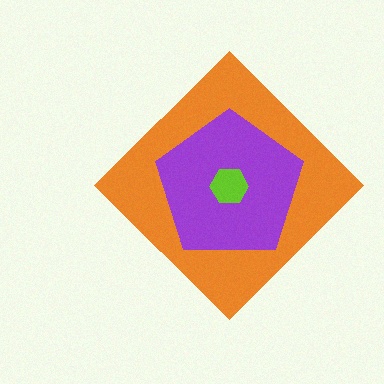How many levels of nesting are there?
3.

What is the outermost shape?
The orange diamond.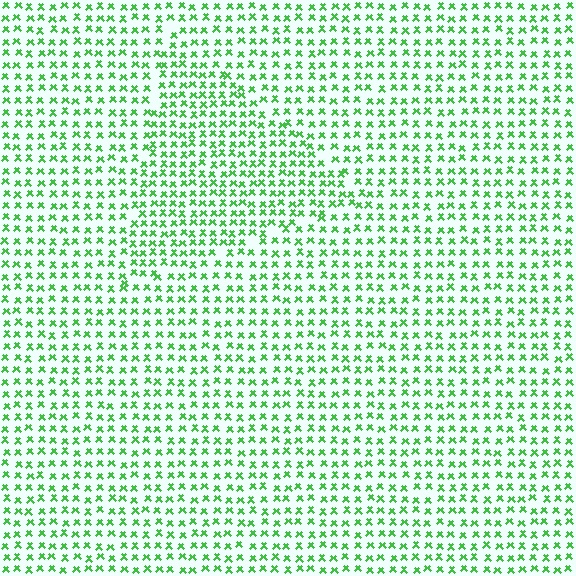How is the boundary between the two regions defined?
The boundary is defined by a change in element density (approximately 1.4x ratio). All elements are the same color, size, and shape.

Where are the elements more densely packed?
The elements are more densely packed inside the triangle boundary.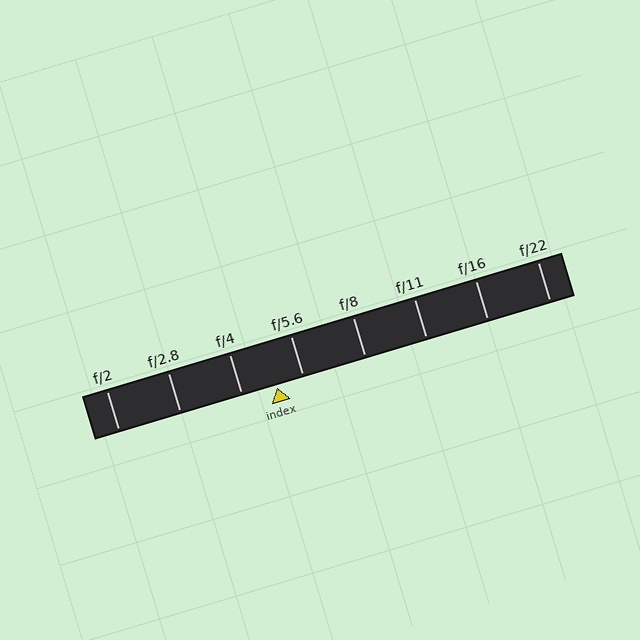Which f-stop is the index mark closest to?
The index mark is closest to f/5.6.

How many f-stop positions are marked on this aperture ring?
There are 8 f-stop positions marked.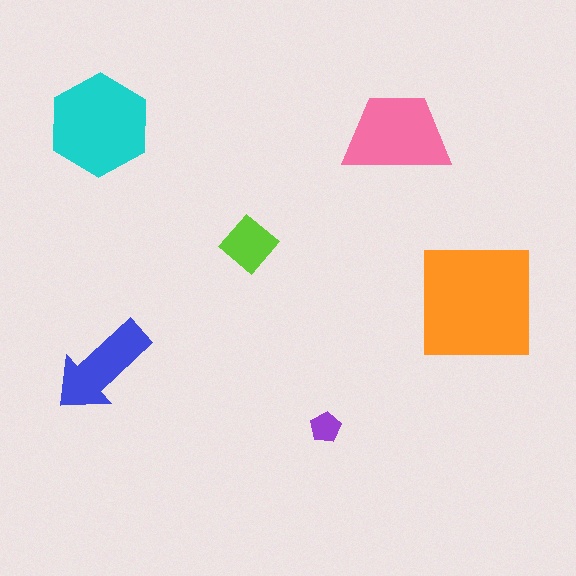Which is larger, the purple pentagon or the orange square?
The orange square.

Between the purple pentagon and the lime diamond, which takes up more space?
The lime diamond.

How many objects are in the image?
There are 6 objects in the image.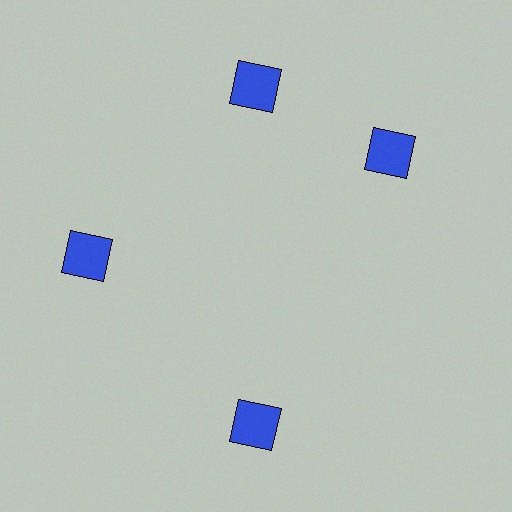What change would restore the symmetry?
The symmetry would be restored by rotating it back into even spacing with its neighbors so that all 4 squares sit at equal angles and equal distance from the center.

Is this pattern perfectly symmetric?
No. The 4 blue squares are arranged in a ring, but one element near the 3 o'clock position is rotated out of alignment along the ring, breaking the 4-fold rotational symmetry.